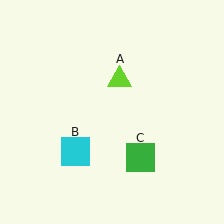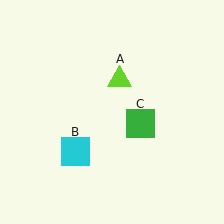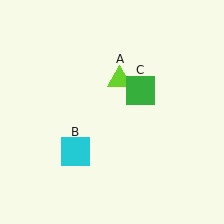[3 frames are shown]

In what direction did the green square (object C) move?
The green square (object C) moved up.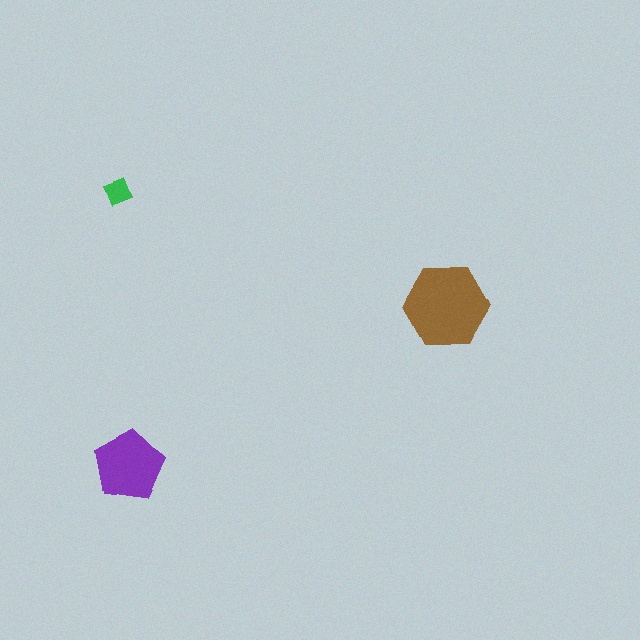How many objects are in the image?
There are 3 objects in the image.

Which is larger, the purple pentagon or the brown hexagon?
The brown hexagon.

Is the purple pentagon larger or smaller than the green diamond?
Larger.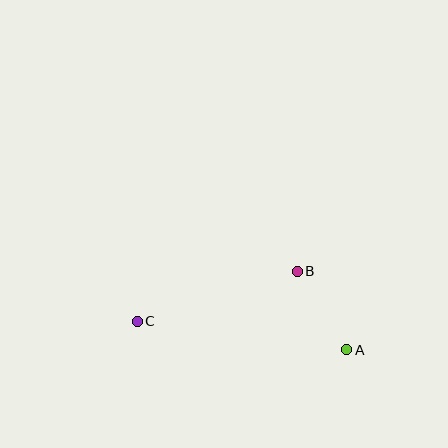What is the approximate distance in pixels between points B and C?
The distance between B and C is approximately 168 pixels.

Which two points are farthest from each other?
Points A and C are farthest from each other.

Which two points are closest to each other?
Points A and B are closest to each other.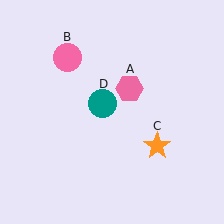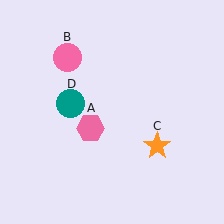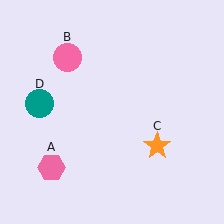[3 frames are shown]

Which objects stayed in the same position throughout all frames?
Pink circle (object B) and orange star (object C) remained stationary.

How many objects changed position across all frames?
2 objects changed position: pink hexagon (object A), teal circle (object D).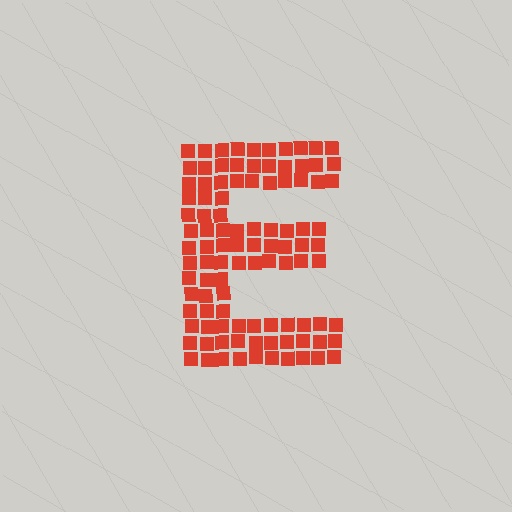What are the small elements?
The small elements are squares.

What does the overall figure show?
The overall figure shows the letter E.